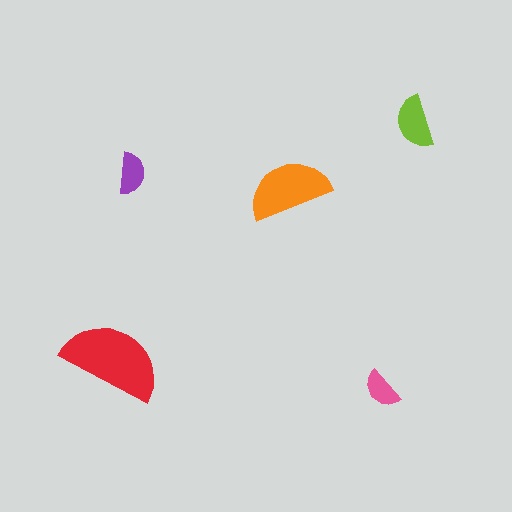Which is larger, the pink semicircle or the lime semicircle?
The lime one.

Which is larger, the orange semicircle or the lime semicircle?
The orange one.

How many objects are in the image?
There are 5 objects in the image.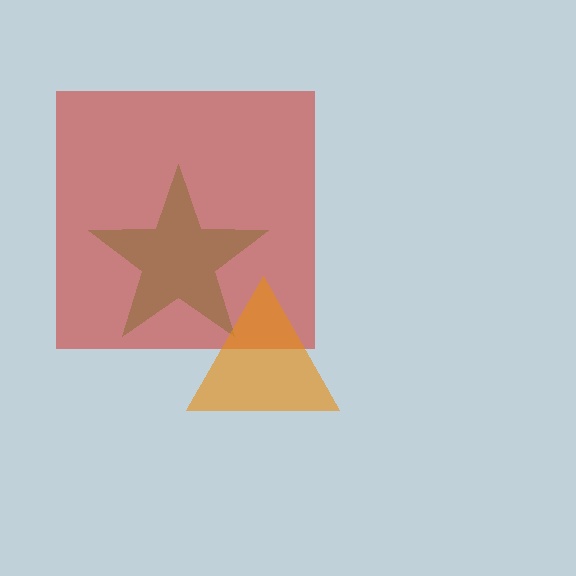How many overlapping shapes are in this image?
There are 3 overlapping shapes in the image.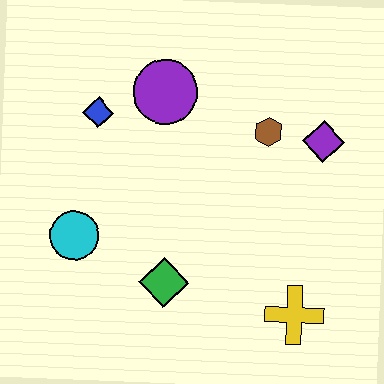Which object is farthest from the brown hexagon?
The cyan circle is farthest from the brown hexagon.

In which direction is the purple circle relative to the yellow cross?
The purple circle is above the yellow cross.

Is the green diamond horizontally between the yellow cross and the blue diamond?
Yes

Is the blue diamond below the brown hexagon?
No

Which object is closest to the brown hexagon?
The purple diamond is closest to the brown hexagon.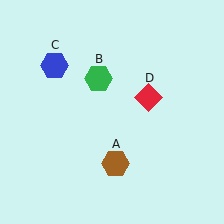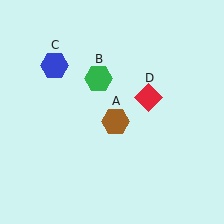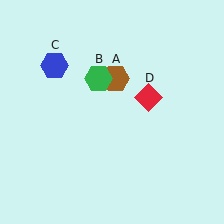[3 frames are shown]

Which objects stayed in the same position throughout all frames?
Green hexagon (object B) and blue hexagon (object C) and red diamond (object D) remained stationary.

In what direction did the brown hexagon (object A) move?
The brown hexagon (object A) moved up.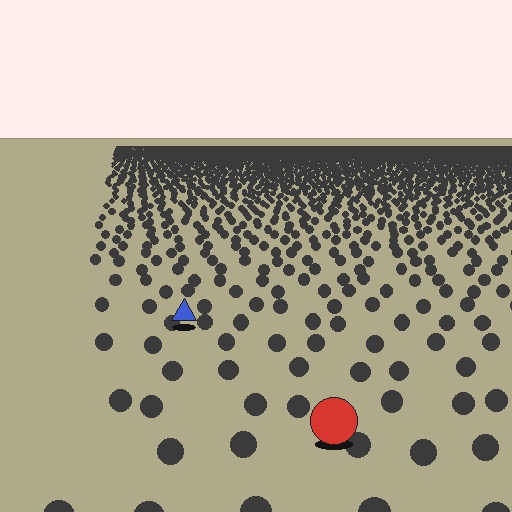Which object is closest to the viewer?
The red circle is closest. The texture marks near it are larger and more spread out.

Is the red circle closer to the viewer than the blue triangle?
Yes. The red circle is closer — you can tell from the texture gradient: the ground texture is coarser near it.